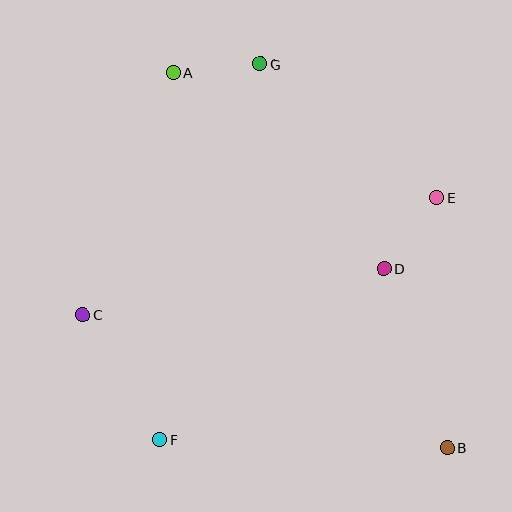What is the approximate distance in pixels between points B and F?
The distance between B and F is approximately 287 pixels.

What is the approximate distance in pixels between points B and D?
The distance between B and D is approximately 190 pixels.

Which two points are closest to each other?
Points A and G are closest to each other.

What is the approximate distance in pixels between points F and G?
The distance between F and G is approximately 389 pixels.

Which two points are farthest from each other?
Points A and B are farthest from each other.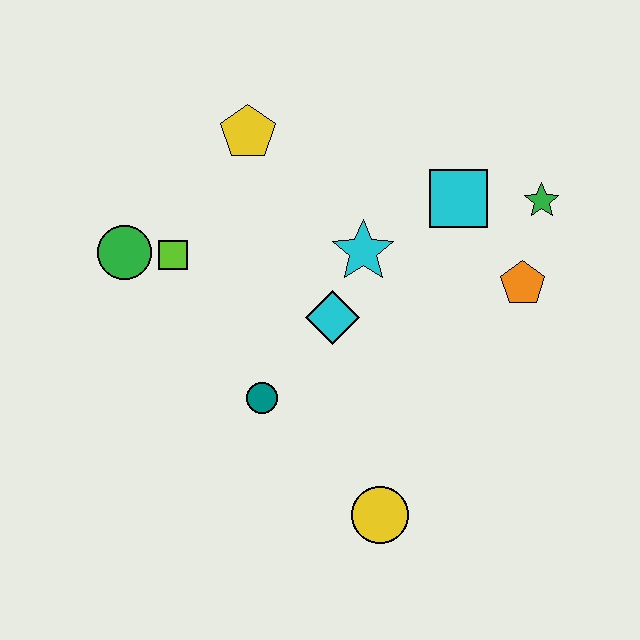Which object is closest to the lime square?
The green circle is closest to the lime square.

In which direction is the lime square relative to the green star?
The lime square is to the left of the green star.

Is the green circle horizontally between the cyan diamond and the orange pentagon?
No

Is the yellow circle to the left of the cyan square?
Yes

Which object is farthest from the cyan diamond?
The green star is farthest from the cyan diamond.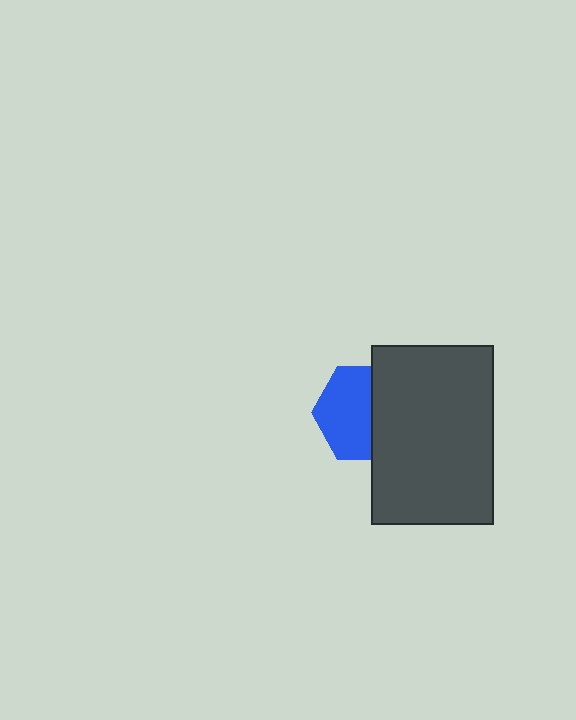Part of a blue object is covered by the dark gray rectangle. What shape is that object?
It is a hexagon.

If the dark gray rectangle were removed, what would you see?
You would see the complete blue hexagon.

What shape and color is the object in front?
The object in front is a dark gray rectangle.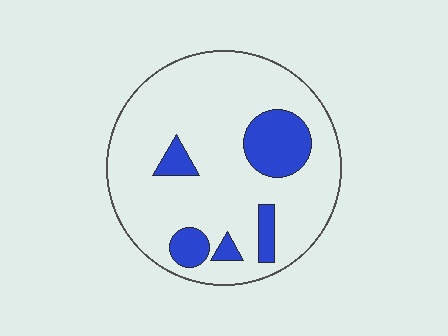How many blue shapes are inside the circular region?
5.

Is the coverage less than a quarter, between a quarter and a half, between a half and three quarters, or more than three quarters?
Less than a quarter.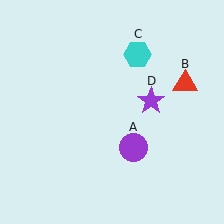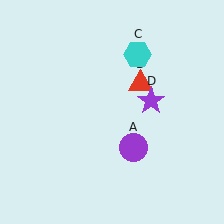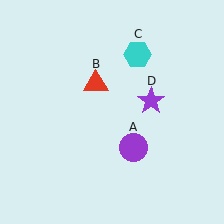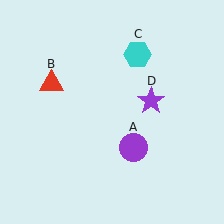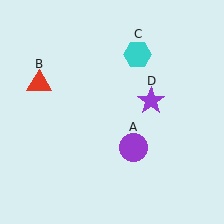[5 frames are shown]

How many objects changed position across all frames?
1 object changed position: red triangle (object B).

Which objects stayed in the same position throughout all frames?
Purple circle (object A) and cyan hexagon (object C) and purple star (object D) remained stationary.